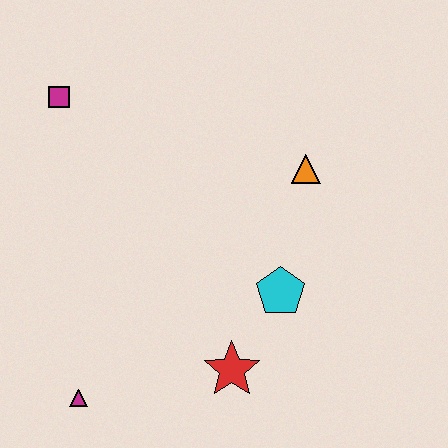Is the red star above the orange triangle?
No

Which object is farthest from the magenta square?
The red star is farthest from the magenta square.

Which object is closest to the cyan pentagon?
The red star is closest to the cyan pentagon.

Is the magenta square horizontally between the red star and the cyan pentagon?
No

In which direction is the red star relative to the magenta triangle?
The red star is to the right of the magenta triangle.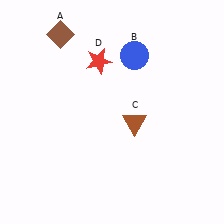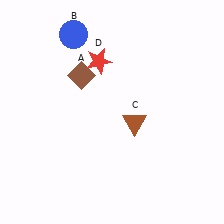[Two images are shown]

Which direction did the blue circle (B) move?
The blue circle (B) moved left.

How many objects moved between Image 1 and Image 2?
2 objects moved between the two images.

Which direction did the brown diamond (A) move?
The brown diamond (A) moved down.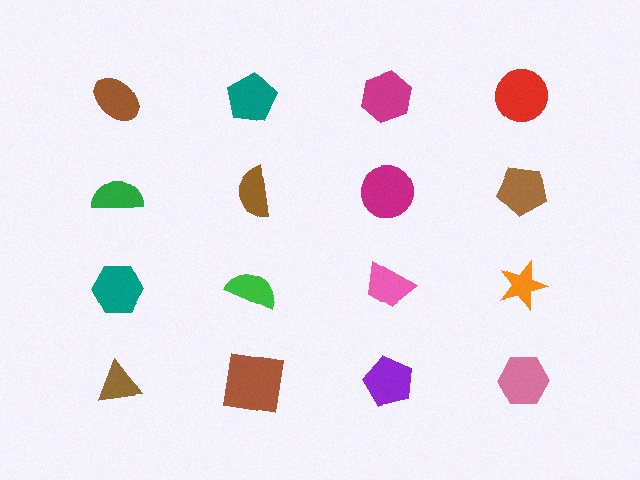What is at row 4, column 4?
A pink hexagon.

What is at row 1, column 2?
A teal pentagon.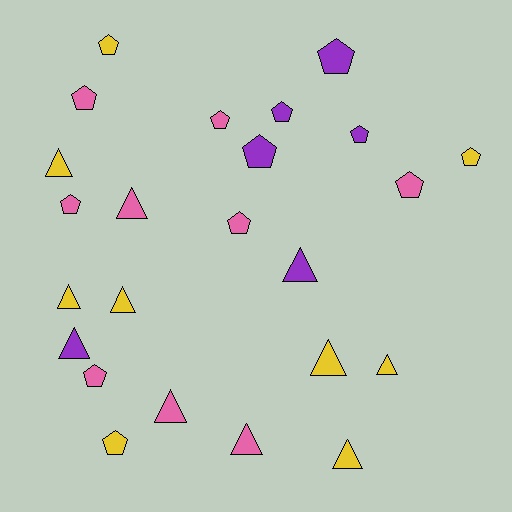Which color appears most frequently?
Yellow, with 9 objects.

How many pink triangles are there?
There are 3 pink triangles.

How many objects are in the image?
There are 24 objects.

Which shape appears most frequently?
Pentagon, with 13 objects.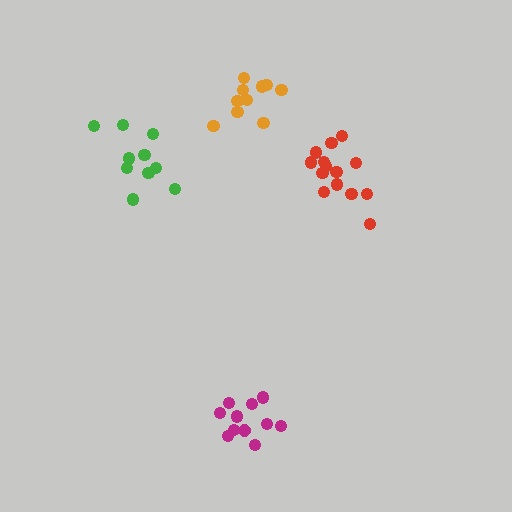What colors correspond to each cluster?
The clusters are colored: green, red, magenta, orange.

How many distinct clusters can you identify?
There are 4 distinct clusters.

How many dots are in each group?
Group 1: 10 dots, Group 2: 14 dots, Group 3: 11 dots, Group 4: 10 dots (45 total).